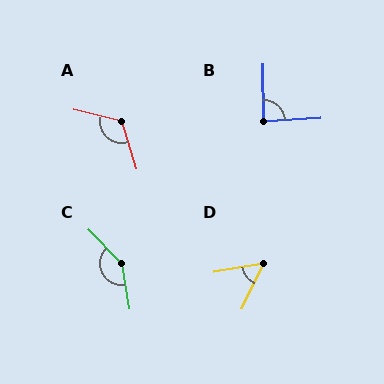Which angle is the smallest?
D, at approximately 55 degrees.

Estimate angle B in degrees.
Approximately 87 degrees.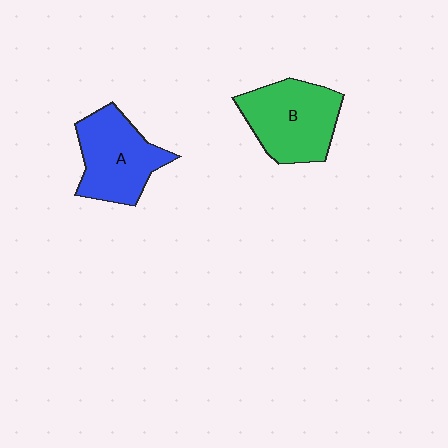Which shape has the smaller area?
Shape A (blue).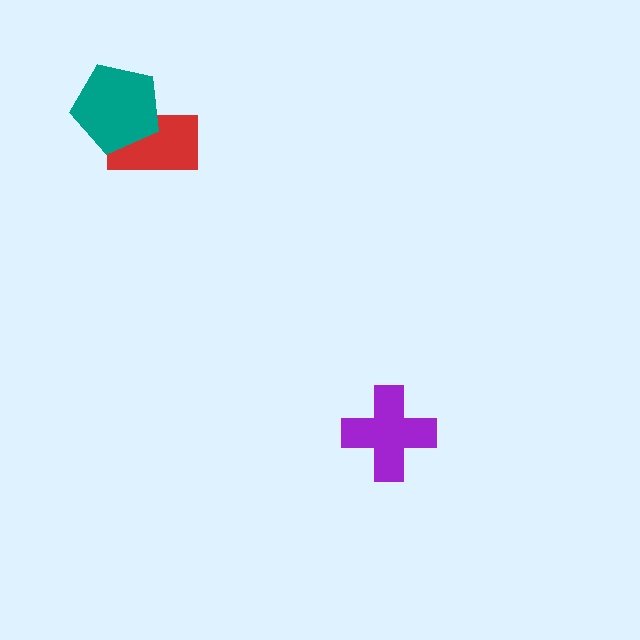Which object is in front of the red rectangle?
The teal pentagon is in front of the red rectangle.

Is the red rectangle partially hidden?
Yes, it is partially covered by another shape.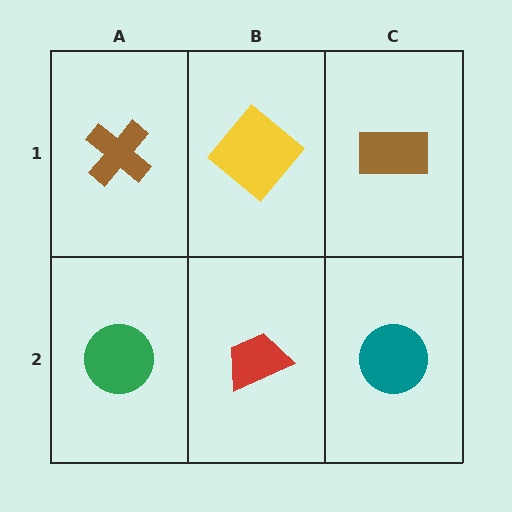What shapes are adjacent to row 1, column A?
A green circle (row 2, column A), a yellow diamond (row 1, column B).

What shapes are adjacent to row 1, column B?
A red trapezoid (row 2, column B), a brown cross (row 1, column A), a brown rectangle (row 1, column C).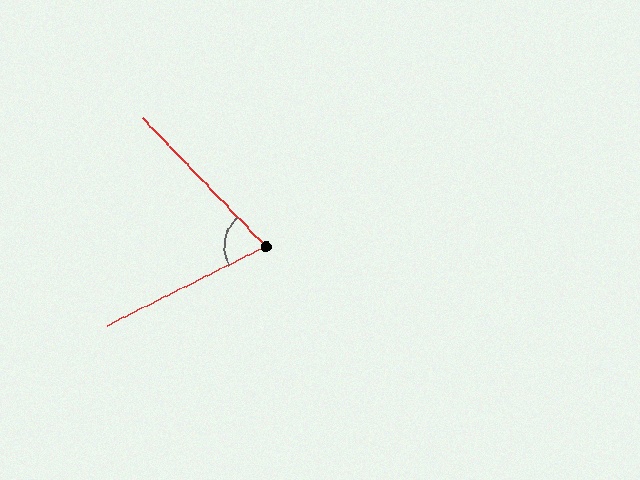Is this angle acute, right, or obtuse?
It is acute.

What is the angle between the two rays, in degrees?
Approximately 73 degrees.